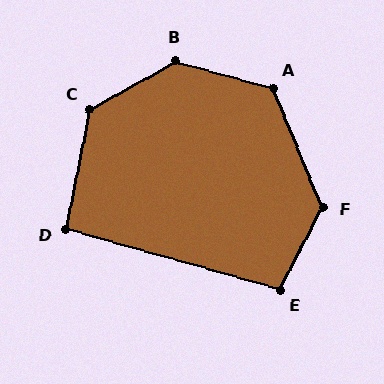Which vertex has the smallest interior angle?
D, at approximately 95 degrees.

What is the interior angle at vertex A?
Approximately 128 degrees (obtuse).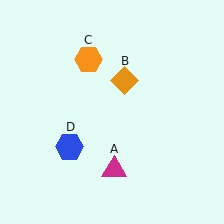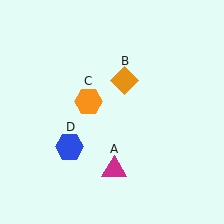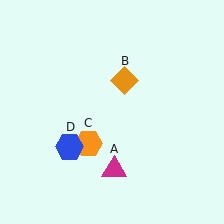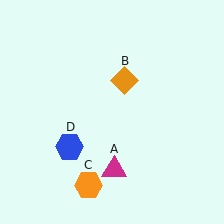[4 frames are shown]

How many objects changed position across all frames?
1 object changed position: orange hexagon (object C).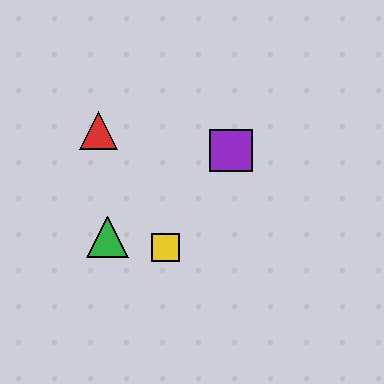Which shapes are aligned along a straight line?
The blue star, the yellow square, the purple square are aligned along a straight line.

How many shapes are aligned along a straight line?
3 shapes (the blue star, the yellow square, the purple square) are aligned along a straight line.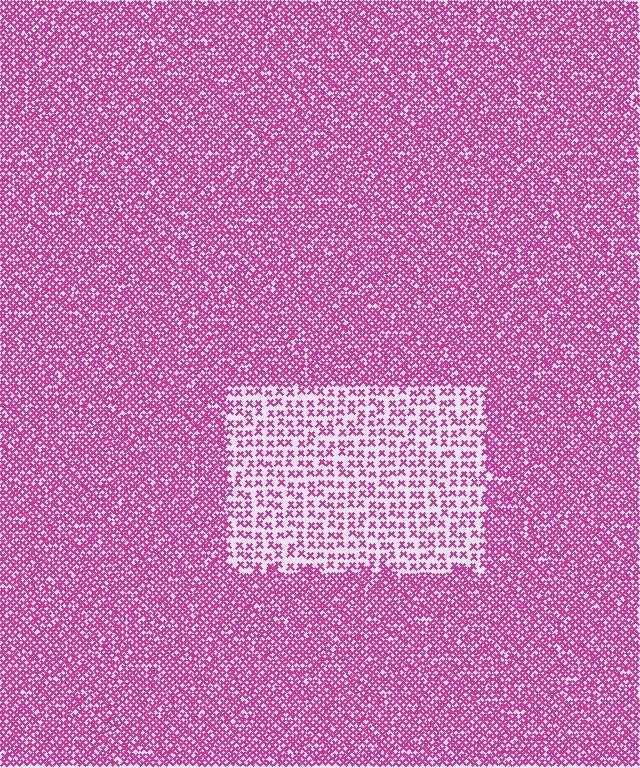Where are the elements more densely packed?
The elements are more densely packed outside the rectangle boundary.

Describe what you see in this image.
The image contains small magenta elements arranged at two different densities. A rectangle-shaped region is visible where the elements are less densely packed than the surrounding area.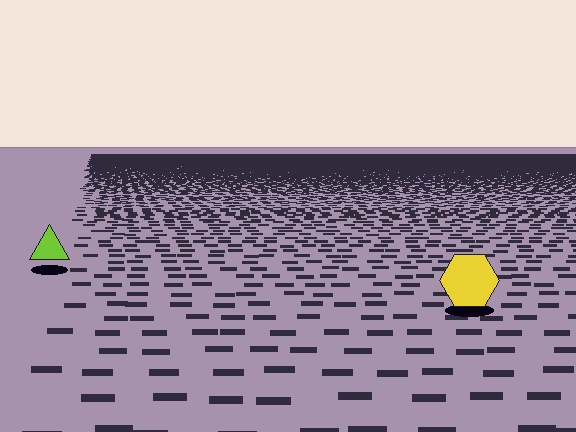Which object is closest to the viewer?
The yellow hexagon is closest. The texture marks near it are larger and more spread out.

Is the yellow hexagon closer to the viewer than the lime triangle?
Yes. The yellow hexagon is closer — you can tell from the texture gradient: the ground texture is coarser near it.